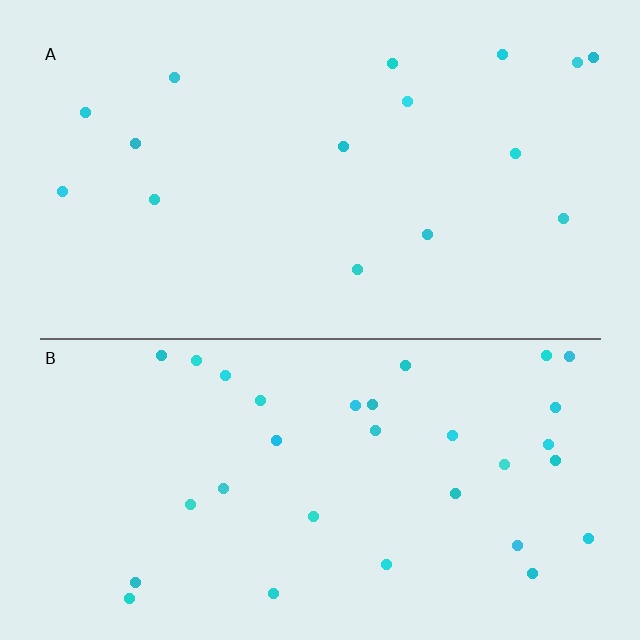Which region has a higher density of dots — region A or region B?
B (the bottom).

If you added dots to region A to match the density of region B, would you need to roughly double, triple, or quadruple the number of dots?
Approximately double.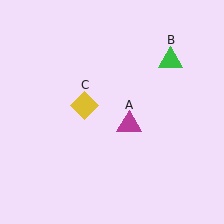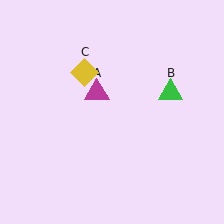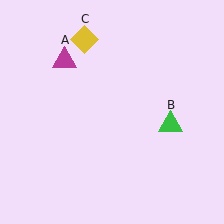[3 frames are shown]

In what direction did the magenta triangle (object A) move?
The magenta triangle (object A) moved up and to the left.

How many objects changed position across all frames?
3 objects changed position: magenta triangle (object A), green triangle (object B), yellow diamond (object C).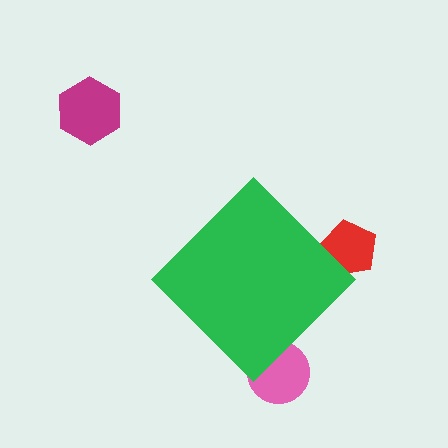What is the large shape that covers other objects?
A green diamond.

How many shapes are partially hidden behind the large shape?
2 shapes are partially hidden.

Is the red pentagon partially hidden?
Yes, the red pentagon is partially hidden behind the green diamond.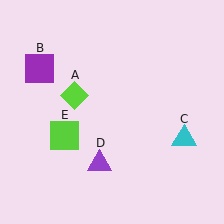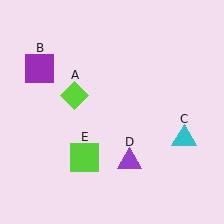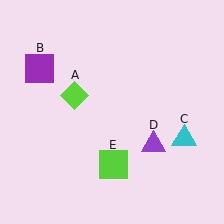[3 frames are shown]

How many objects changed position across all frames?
2 objects changed position: purple triangle (object D), lime square (object E).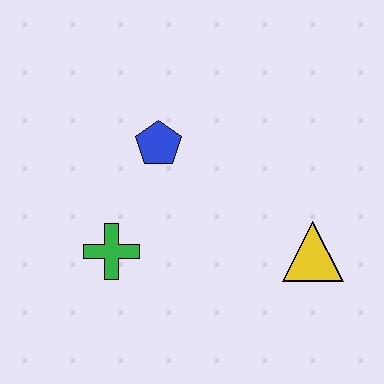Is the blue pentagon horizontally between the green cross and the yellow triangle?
Yes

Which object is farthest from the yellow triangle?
The green cross is farthest from the yellow triangle.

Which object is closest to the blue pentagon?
The green cross is closest to the blue pentagon.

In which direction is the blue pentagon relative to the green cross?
The blue pentagon is above the green cross.